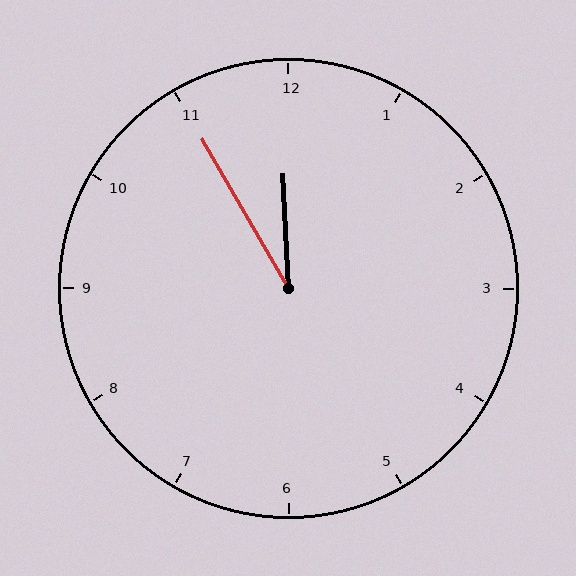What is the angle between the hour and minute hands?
Approximately 28 degrees.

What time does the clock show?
11:55.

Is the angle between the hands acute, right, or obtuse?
It is acute.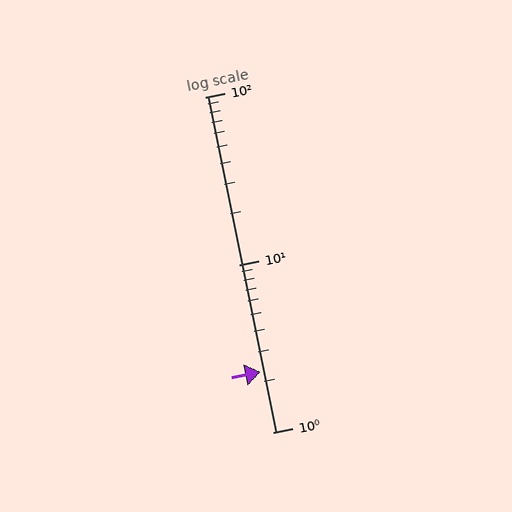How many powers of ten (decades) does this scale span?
The scale spans 2 decades, from 1 to 100.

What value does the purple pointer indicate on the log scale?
The pointer indicates approximately 2.3.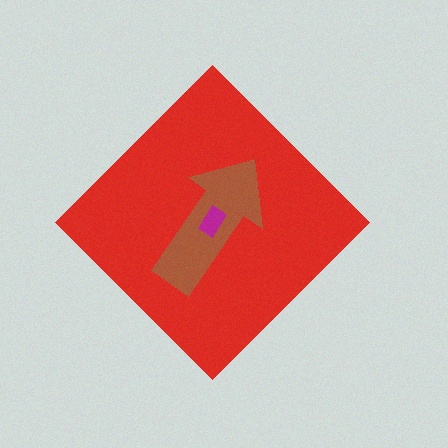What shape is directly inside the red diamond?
The brown arrow.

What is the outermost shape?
The red diamond.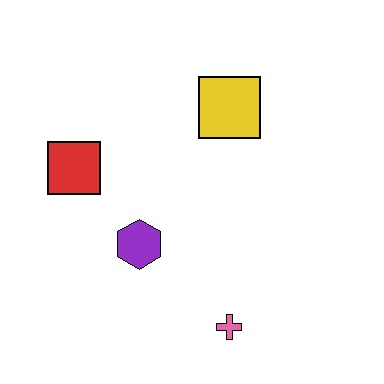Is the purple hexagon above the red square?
No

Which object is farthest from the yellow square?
The pink cross is farthest from the yellow square.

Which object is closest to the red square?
The purple hexagon is closest to the red square.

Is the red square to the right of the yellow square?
No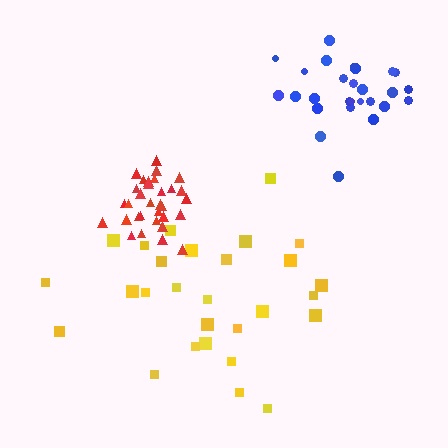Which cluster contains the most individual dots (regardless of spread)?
Red (32).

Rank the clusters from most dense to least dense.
red, blue, yellow.